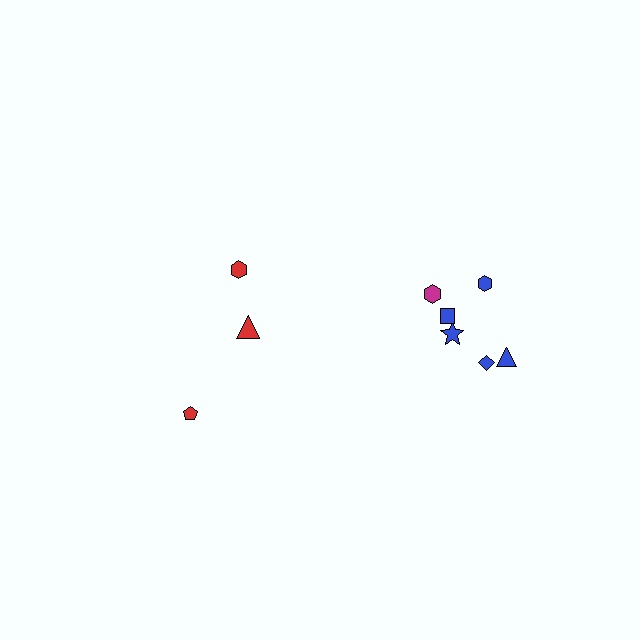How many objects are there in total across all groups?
There are 9 objects.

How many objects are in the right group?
There are 6 objects.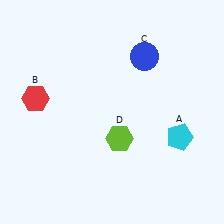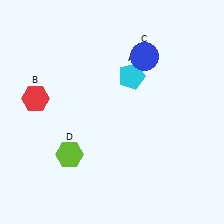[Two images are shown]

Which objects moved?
The objects that moved are: the cyan pentagon (A), the lime hexagon (D).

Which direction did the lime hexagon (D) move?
The lime hexagon (D) moved left.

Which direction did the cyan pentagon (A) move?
The cyan pentagon (A) moved up.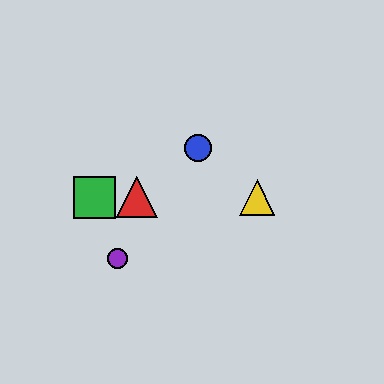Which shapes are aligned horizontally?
The red triangle, the green square, the yellow triangle are aligned horizontally.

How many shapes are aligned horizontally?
3 shapes (the red triangle, the green square, the yellow triangle) are aligned horizontally.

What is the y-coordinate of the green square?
The green square is at y≈197.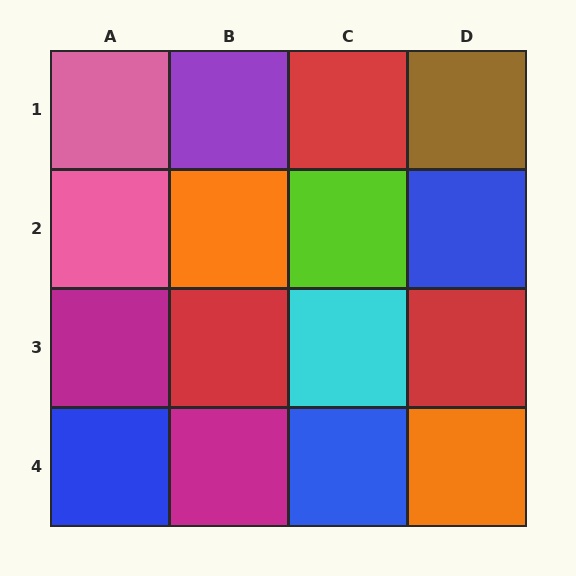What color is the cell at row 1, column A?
Pink.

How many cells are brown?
1 cell is brown.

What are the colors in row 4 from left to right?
Blue, magenta, blue, orange.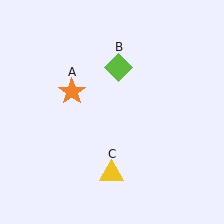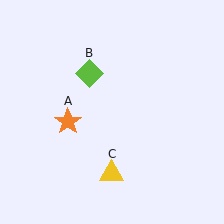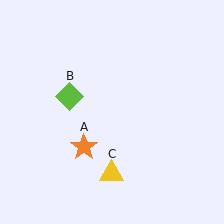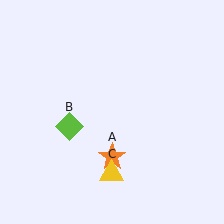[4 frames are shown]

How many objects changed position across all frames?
2 objects changed position: orange star (object A), lime diamond (object B).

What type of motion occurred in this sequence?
The orange star (object A), lime diamond (object B) rotated counterclockwise around the center of the scene.